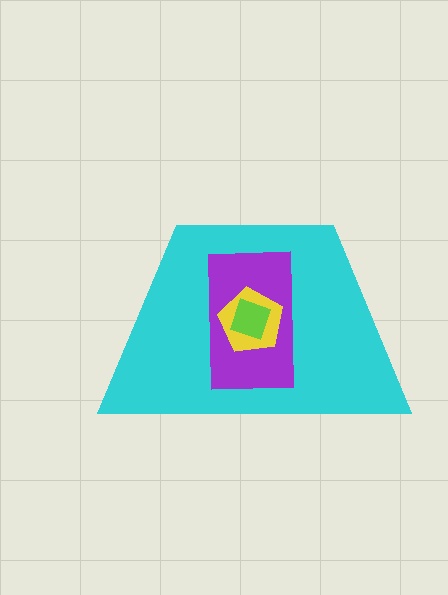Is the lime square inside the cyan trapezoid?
Yes.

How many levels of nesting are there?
4.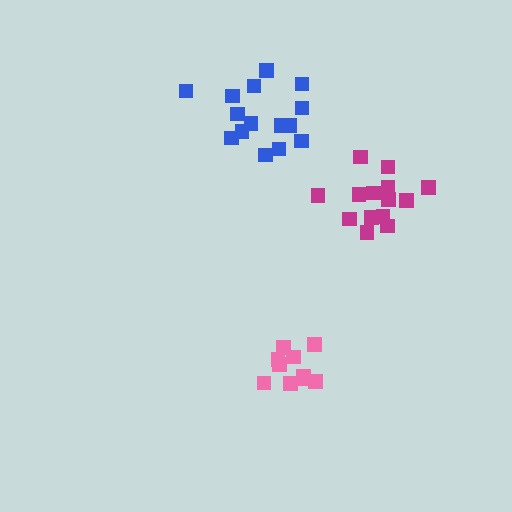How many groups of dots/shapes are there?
There are 3 groups.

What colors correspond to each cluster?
The clusters are colored: blue, magenta, pink.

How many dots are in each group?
Group 1: 15 dots, Group 2: 15 dots, Group 3: 10 dots (40 total).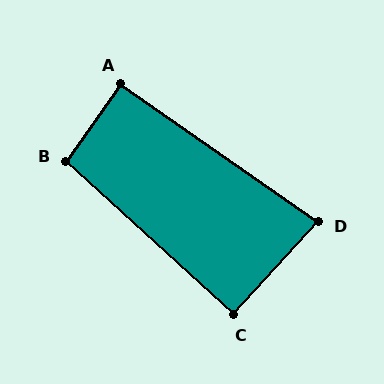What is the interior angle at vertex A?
Approximately 90 degrees (approximately right).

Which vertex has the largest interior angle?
B, at approximately 97 degrees.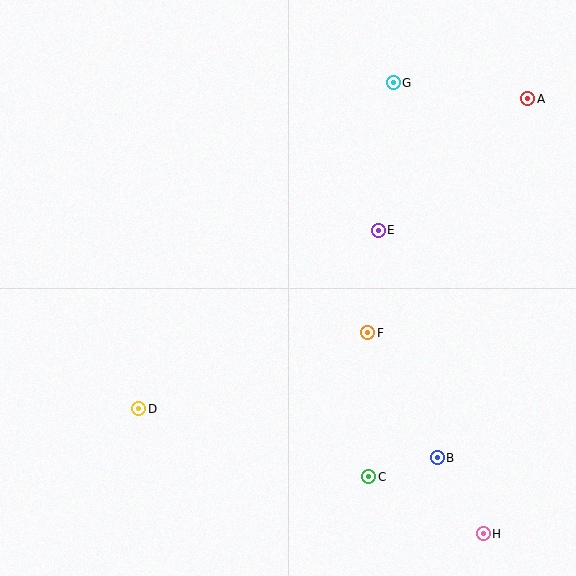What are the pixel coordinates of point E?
Point E is at (378, 230).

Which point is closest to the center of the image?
Point F at (368, 333) is closest to the center.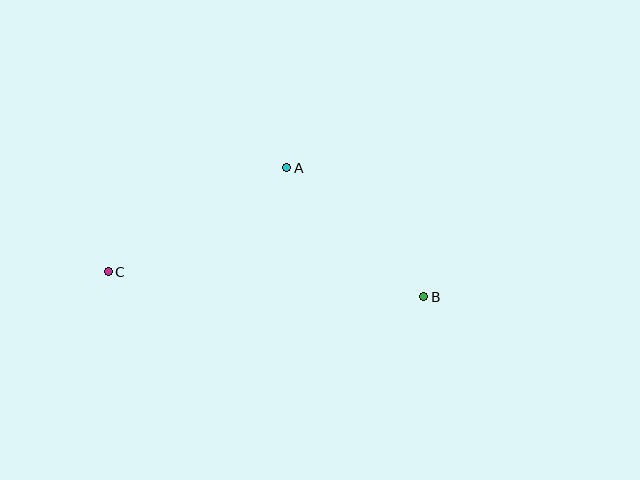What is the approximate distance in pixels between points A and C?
The distance between A and C is approximately 207 pixels.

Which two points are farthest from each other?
Points B and C are farthest from each other.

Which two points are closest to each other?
Points A and B are closest to each other.